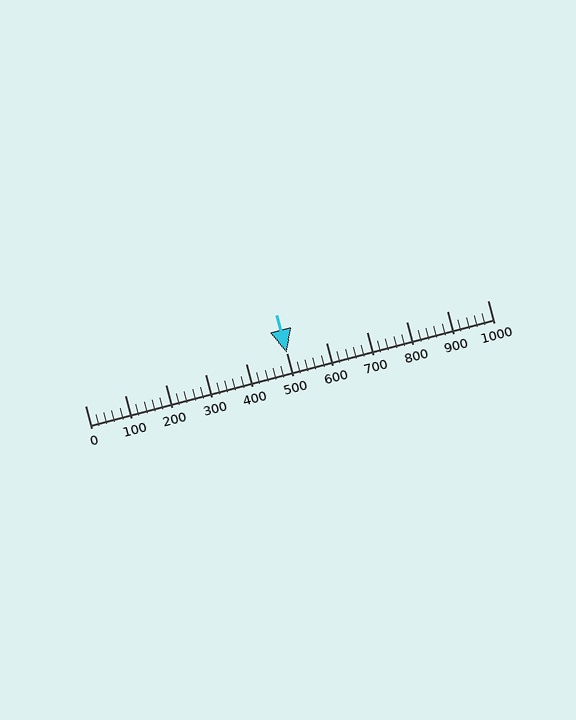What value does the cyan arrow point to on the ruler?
The cyan arrow points to approximately 501.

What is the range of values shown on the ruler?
The ruler shows values from 0 to 1000.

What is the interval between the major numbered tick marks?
The major tick marks are spaced 100 units apart.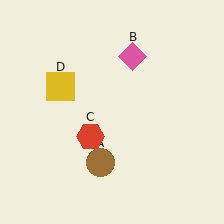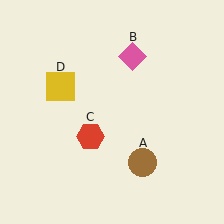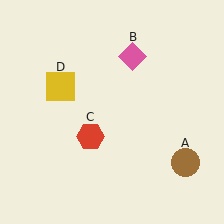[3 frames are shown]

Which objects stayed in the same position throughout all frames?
Pink diamond (object B) and red hexagon (object C) and yellow square (object D) remained stationary.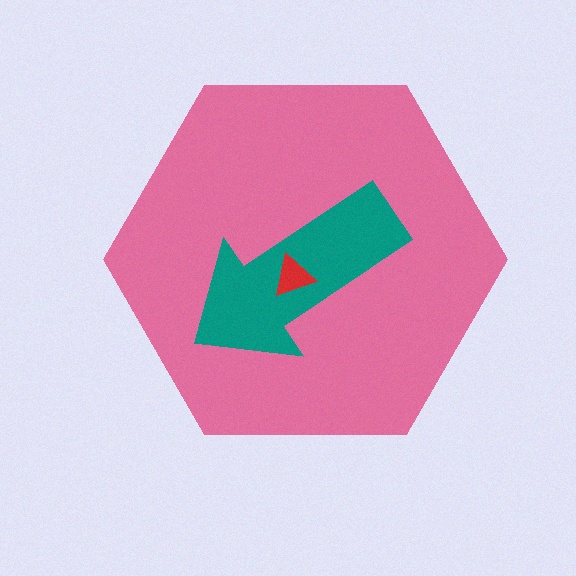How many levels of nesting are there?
3.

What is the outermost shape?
The pink hexagon.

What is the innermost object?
The red triangle.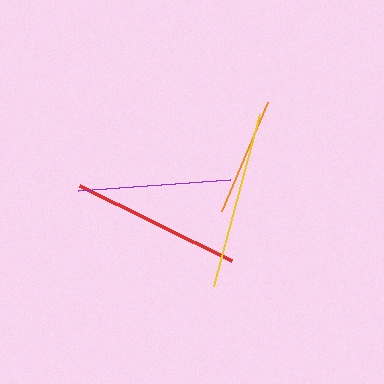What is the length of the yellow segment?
The yellow segment is approximately 178 pixels long.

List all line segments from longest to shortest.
From longest to shortest: yellow, red, purple, orange.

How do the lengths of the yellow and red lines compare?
The yellow and red lines are approximately the same length.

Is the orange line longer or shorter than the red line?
The red line is longer than the orange line.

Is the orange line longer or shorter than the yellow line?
The yellow line is longer than the orange line.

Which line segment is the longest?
The yellow line is the longest at approximately 178 pixels.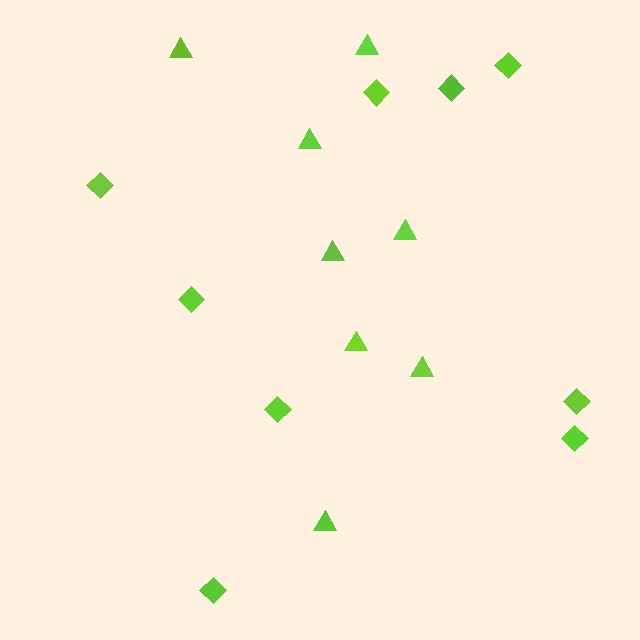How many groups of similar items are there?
There are 2 groups: one group of triangles (8) and one group of diamonds (9).